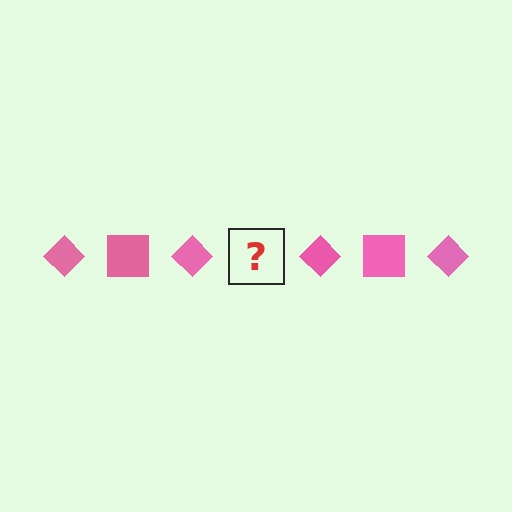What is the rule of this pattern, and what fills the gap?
The rule is that the pattern cycles through diamond, square shapes in pink. The gap should be filled with a pink square.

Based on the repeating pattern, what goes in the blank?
The blank should be a pink square.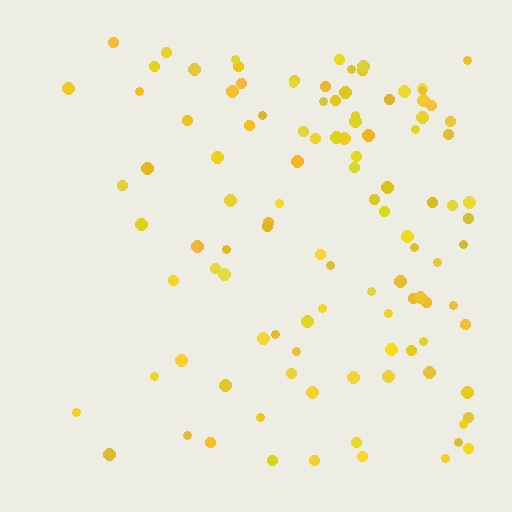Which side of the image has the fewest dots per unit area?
The left.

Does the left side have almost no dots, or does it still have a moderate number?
Still a moderate number, just noticeably fewer than the right.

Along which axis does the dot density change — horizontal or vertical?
Horizontal.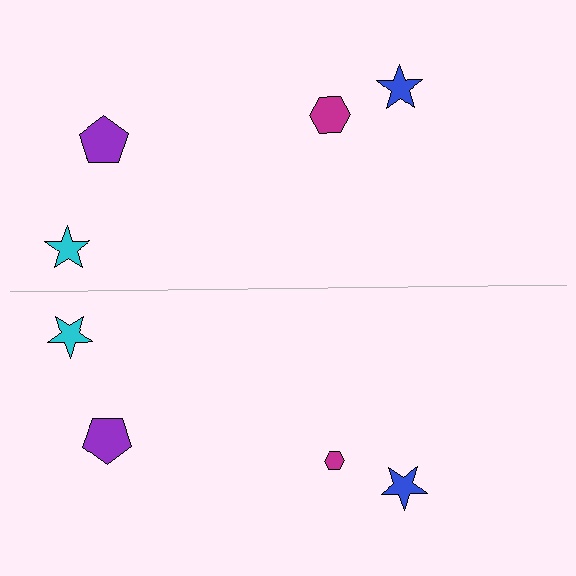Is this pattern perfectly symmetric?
No, the pattern is not perfectly symmetric. The magenta hexagon on the bottom side has a different size than its mirror counterpart.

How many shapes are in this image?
There are 8 shapes in this image.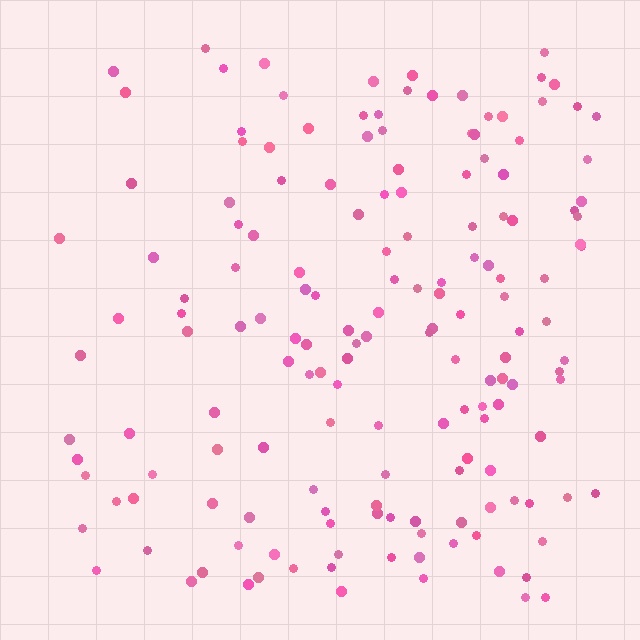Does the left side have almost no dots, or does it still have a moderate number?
Still a moderate number, just noticeably fewer than the right.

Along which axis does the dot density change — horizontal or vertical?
Horizontal.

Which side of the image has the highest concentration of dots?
The right.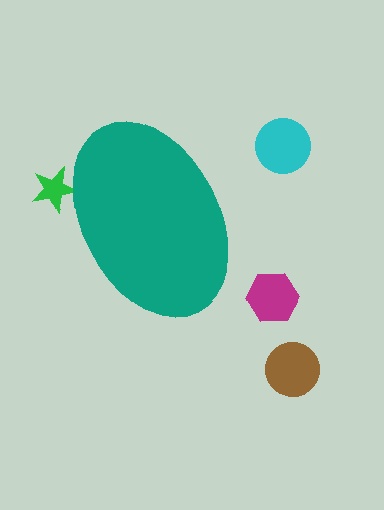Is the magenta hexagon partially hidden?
No, the magenta hexagon is fully visible.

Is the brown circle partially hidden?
No, the brown circle is fully visible.